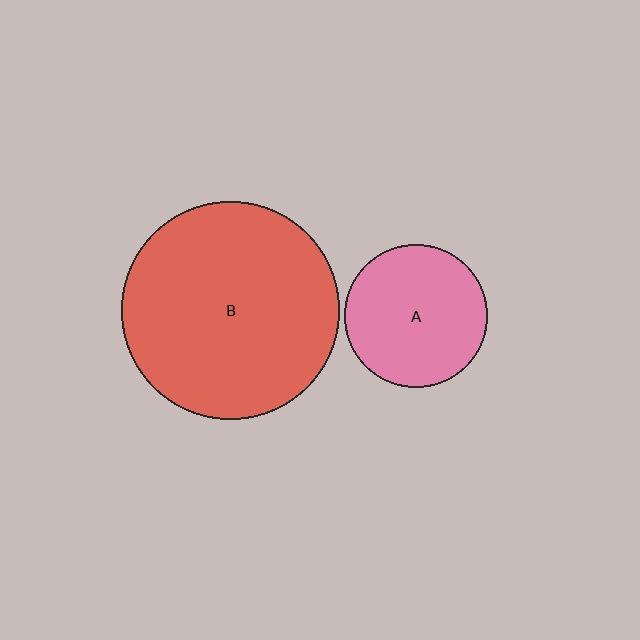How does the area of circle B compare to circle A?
Approximately 2.3 times.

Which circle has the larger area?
Circle B (red).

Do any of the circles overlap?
No, none of the circles overlap.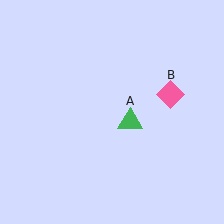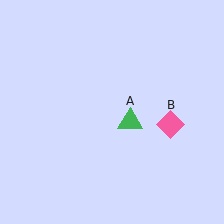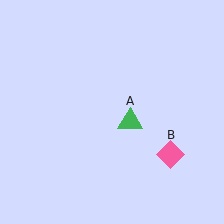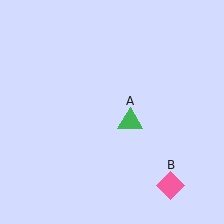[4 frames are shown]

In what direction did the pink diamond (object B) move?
The pink diamond (object B) moved down.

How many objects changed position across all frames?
1 object changed position: pink diamond (object B).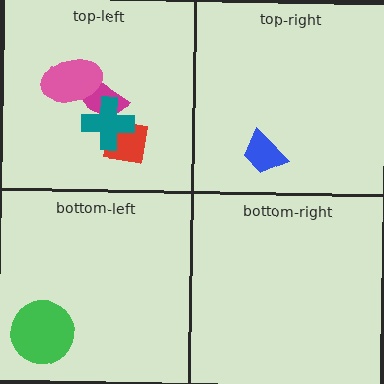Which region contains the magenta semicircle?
The top-left region.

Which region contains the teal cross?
The top-left region.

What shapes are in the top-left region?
The magenta semicircle, the red square, the teal cross, the pink ellipse.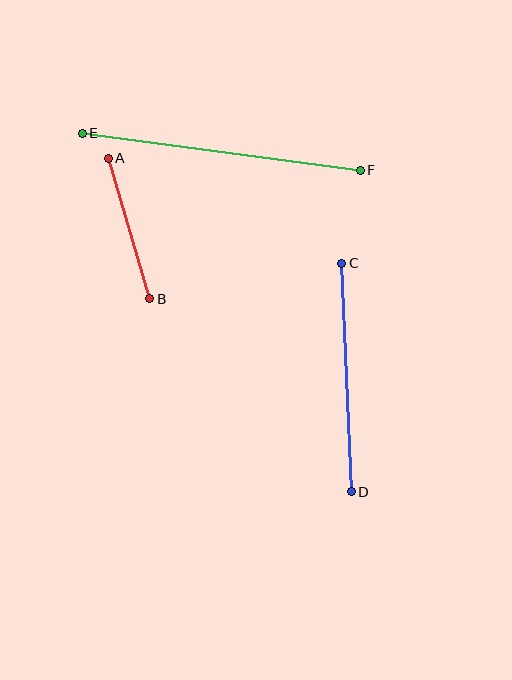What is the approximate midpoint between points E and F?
The midpoint is at approximately (221, 152) pixels.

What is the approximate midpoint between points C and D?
The midpoint is at approximately (347, 378) pixels.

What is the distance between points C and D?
The distance is approximately 229 pixels.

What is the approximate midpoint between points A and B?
The midpoint is at approximately (129, 228) pixels.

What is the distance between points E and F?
The distance is approximately 281 pixels.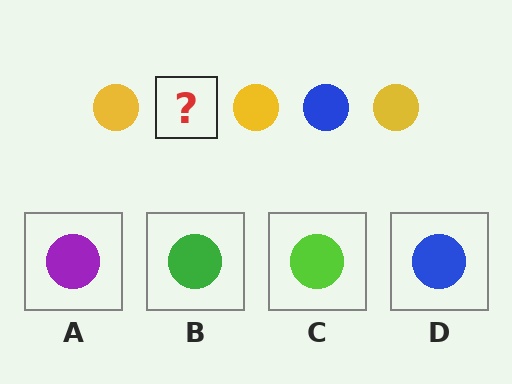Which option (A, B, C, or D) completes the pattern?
D.